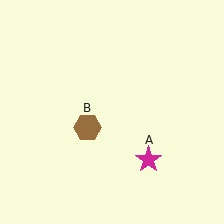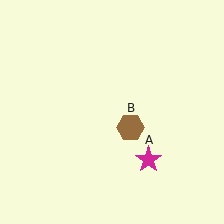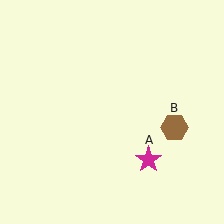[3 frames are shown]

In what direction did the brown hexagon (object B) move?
The brown hexagon (object B) moved right.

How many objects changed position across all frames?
1 object changed position: brown hexagon (object B).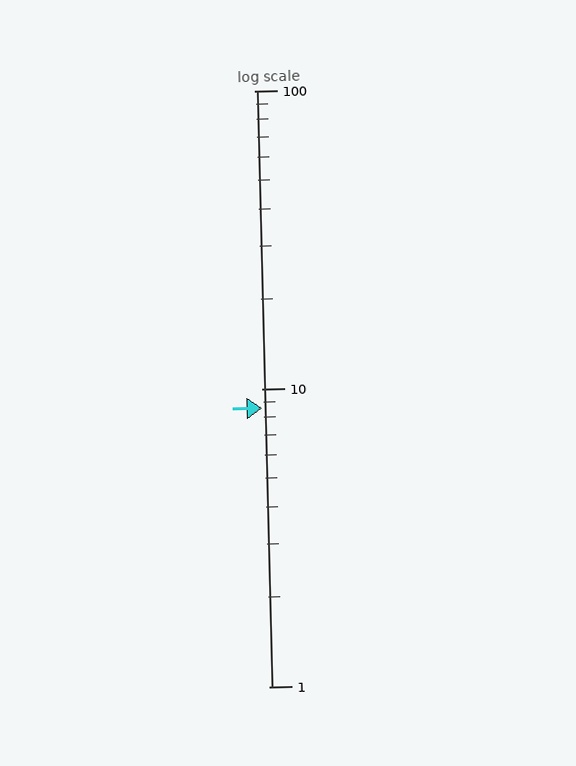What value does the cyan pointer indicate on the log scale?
The pointer indicates approximately 8.6.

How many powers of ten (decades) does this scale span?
The scale spans 2 decades, from 1 to 100.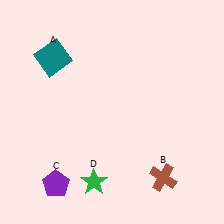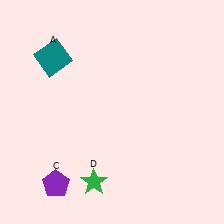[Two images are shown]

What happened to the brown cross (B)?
The brown cross (B) was removed in Image 2. It was in the bottom-right area of Image 1.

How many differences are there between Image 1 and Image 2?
There is 1 difference between the two images.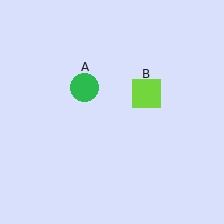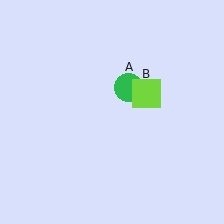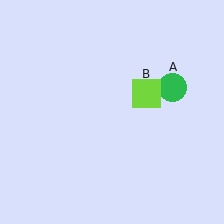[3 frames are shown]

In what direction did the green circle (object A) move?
The green circle (object A) moved right.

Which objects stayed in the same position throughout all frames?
Lime square (object B) remained stationary.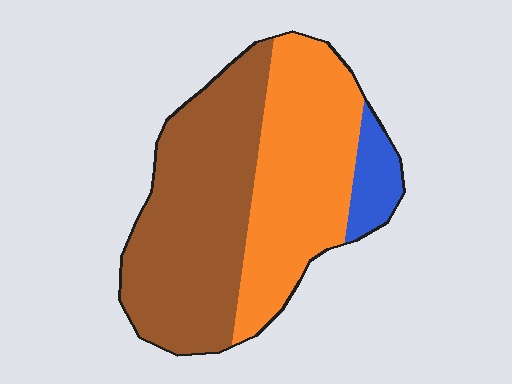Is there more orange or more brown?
Brown.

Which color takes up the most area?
Brown, at roughly 50%.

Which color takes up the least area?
Blue, at roughly 10%.